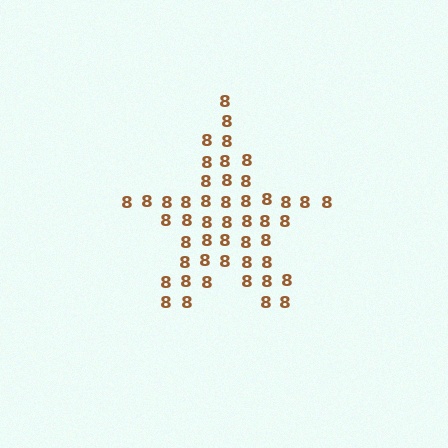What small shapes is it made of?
It is made of small digit 8's.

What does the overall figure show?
The overall figure shows a star.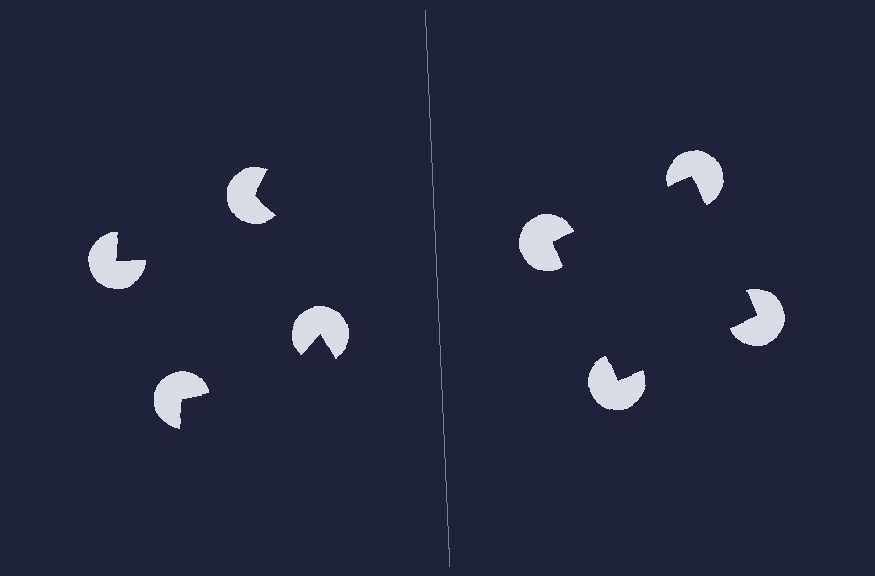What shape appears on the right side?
An illusory square.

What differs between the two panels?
The pac-man discs are positioned identically on both sides; only the wedge orientations differ. On the right they align to a square; on the left they are misaligned.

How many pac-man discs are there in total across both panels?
8 — 4 on each side.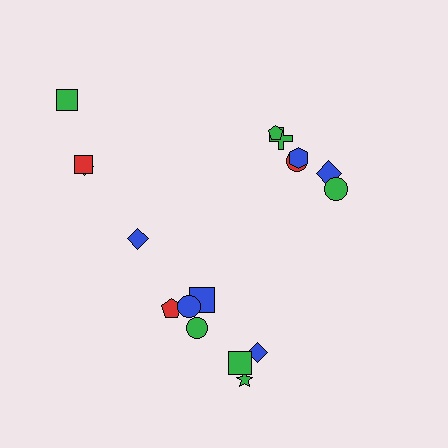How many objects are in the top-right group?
There are 6 objects.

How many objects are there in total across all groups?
There are 17 objects.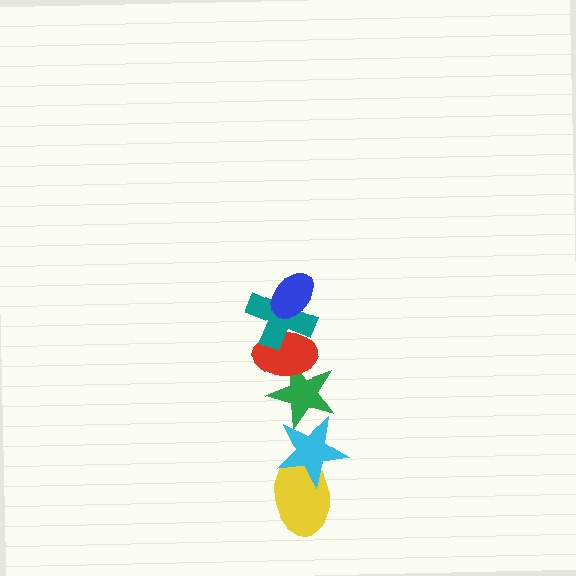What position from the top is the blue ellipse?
The blue ellipse is 1st from the top.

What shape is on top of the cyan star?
The green star is on top of the cyan star.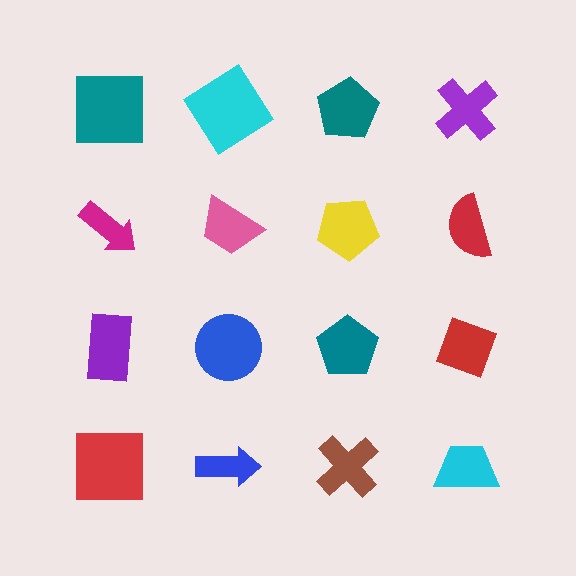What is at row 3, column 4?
A red diamond.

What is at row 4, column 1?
A red square.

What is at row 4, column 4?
A cyan trapezoid.